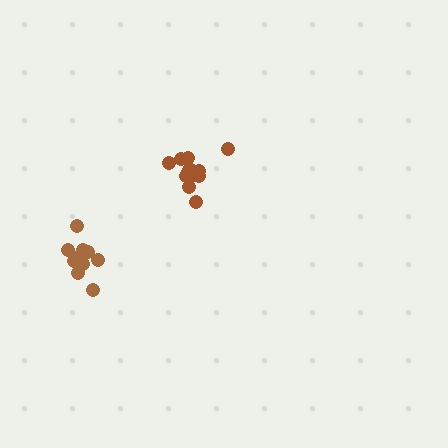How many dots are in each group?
Group 1: 13 dots, Group 2: 11 dots (24 total).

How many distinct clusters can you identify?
There are 2 distinct clusters.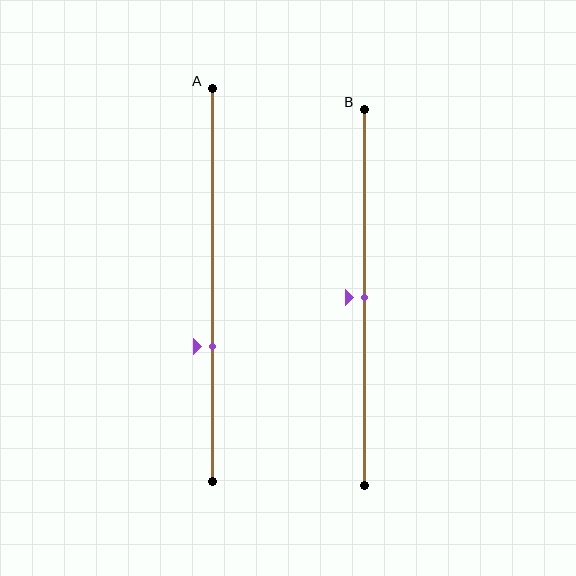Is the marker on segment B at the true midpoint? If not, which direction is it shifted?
Yes, the marker on segment B is at the true midpoint.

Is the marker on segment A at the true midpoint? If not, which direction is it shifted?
No, the marker on segment A is shifted downward by about 16% of the segment length.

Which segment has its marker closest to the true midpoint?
Segment B has its marker closest to the true midpoint.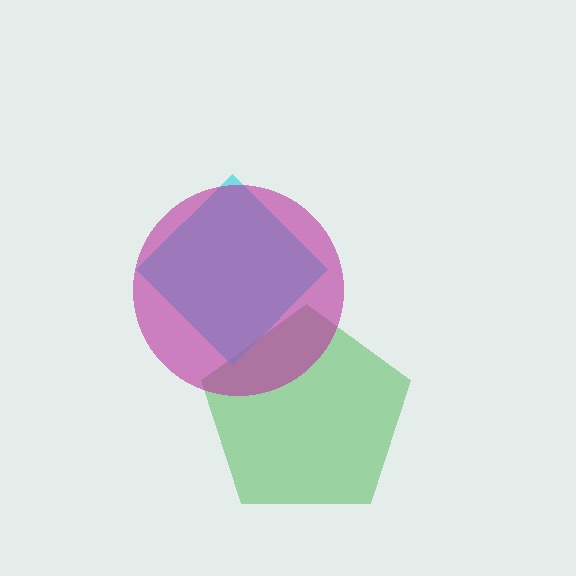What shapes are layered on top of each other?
The layered shapes are: a green pentagon, a cyan diamond, a magenta circle.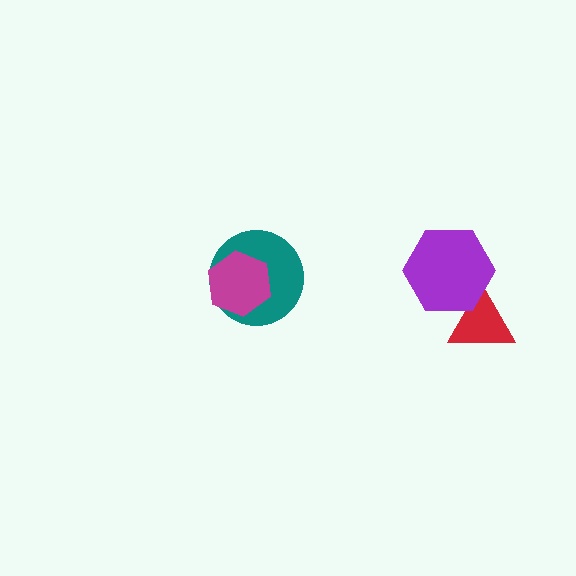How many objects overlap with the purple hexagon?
1 object overlaps with the purple hexagon.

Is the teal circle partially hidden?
Yes, it is partially covered by another shape.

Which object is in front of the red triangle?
The purple hexagon is in front of the red triangle.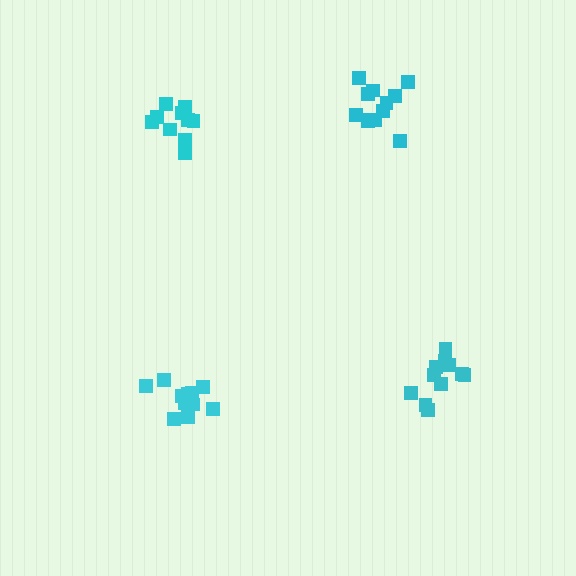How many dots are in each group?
Group 1: 12 dots, Group 2: 11 dots, Group 3: 10 dots, Group 4: 12 dots (45 total).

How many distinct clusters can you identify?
There are 4 distinct clusters.